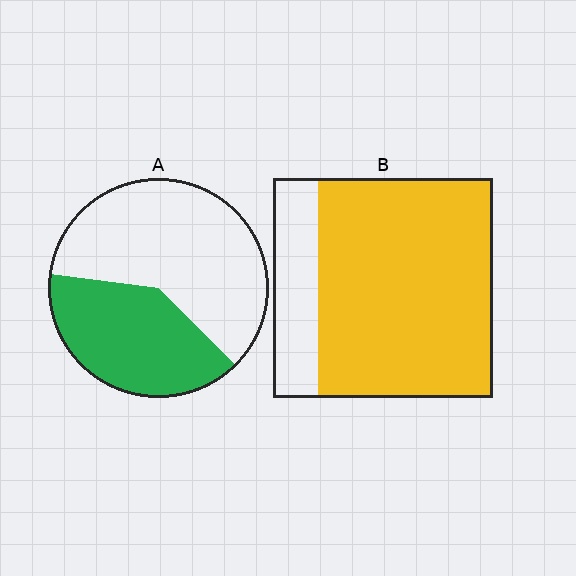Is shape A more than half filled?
No.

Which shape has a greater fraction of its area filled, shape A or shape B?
Shape B.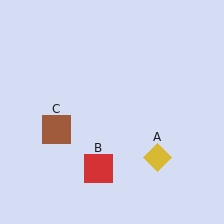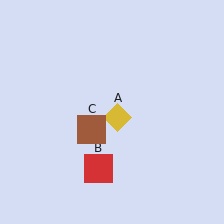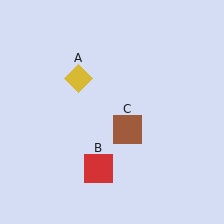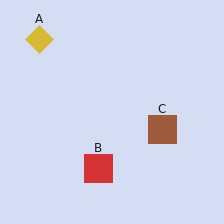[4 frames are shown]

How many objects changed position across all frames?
2 objects changed position: yellow diamond (object A), brown square (object C).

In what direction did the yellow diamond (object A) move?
The yellow diamond (object A) moved up and to the left.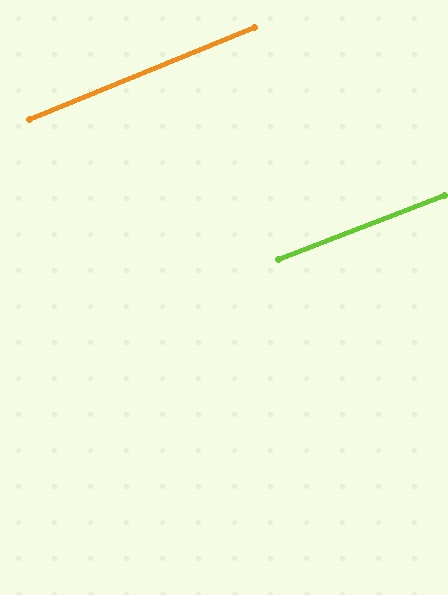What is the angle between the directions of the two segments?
Approximately 1 degree.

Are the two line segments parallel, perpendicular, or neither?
Parallel — their directions differ by only 1.0°.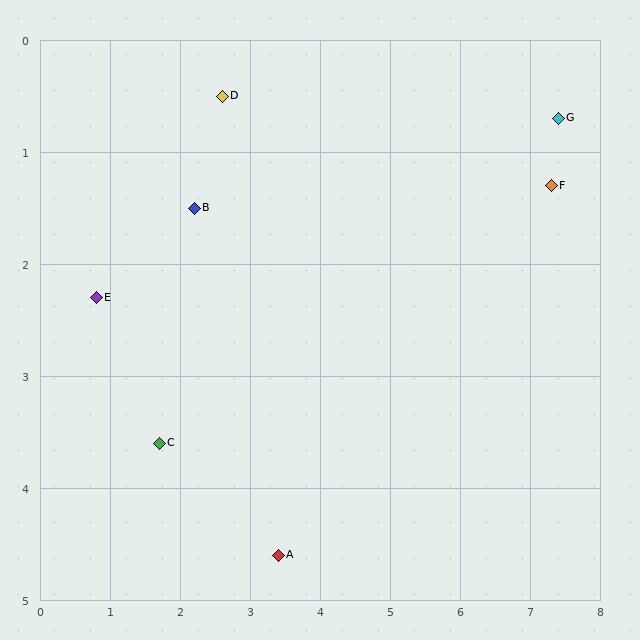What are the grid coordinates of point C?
Point C is at approximately (1.7, 3.6).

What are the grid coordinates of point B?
Point B is at approximately (2.2, 1.5).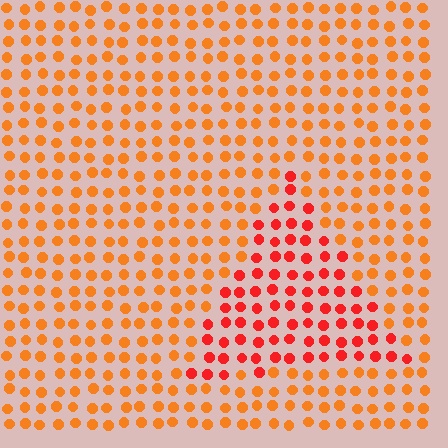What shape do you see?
I see a triangle.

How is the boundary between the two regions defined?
The boundary is defined purely by a slight shift in hue (about 28 degrees). Spacing, size, and orientation are identical on both sides.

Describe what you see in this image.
The image is filled with small orange elements in a uniform arrangement. A triangle-shaped region is visible where the elements are tinted to a slightly different hue, forming a subtle color boundary.